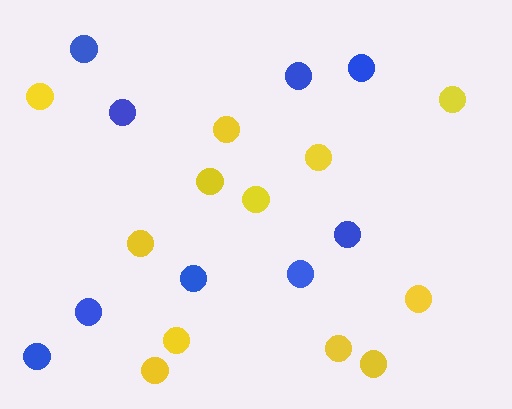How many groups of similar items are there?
There are 2 groups: one group of blue circles (9) and one group of yellow circles (12).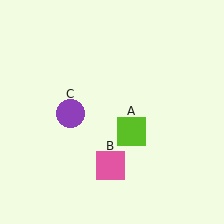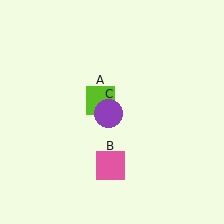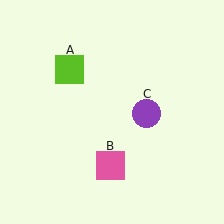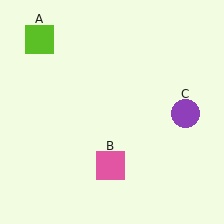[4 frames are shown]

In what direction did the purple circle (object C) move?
The purple circle (object C) moved right.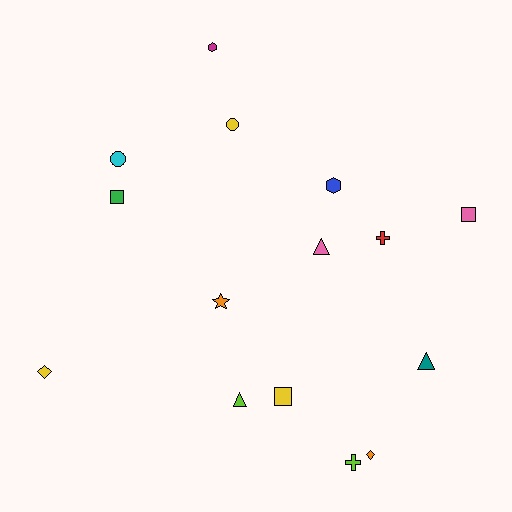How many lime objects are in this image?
There are 2 lime objects.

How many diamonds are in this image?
There are 2 diamonds.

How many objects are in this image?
There are 15 objects.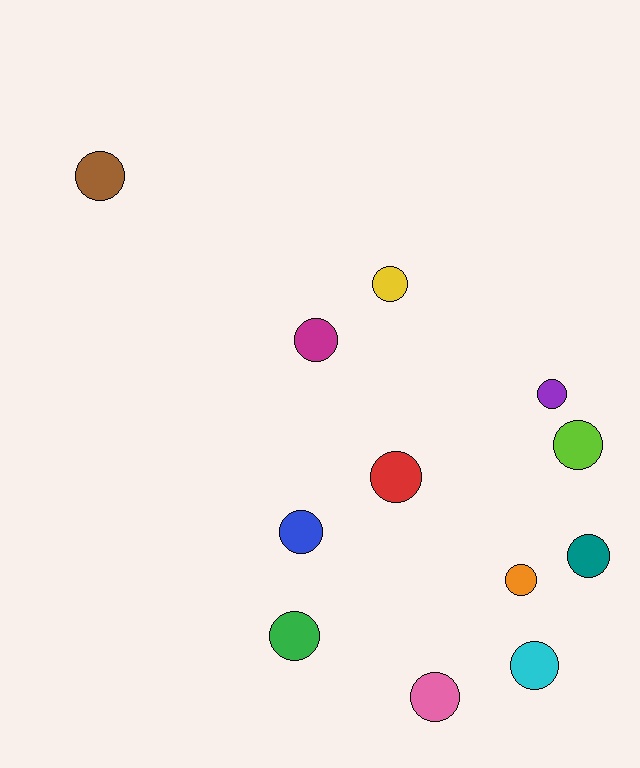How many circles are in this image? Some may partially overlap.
There are 12 circles.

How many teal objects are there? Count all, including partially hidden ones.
There is 1 teal object.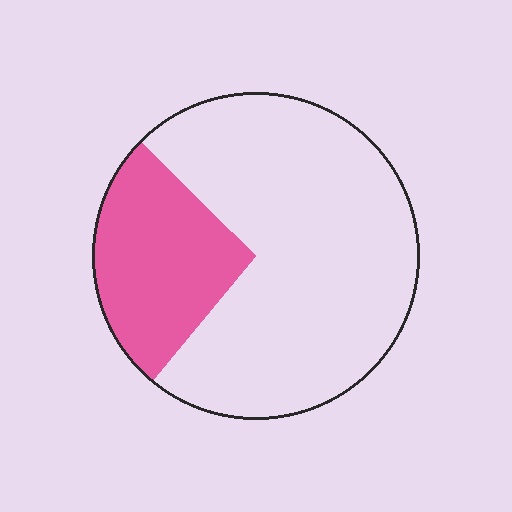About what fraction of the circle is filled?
About one quarter (1/4).